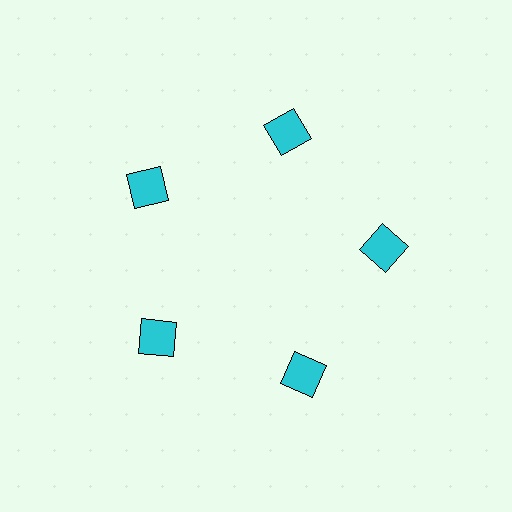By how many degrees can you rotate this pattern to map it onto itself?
The pattern maps onto itself every 72 degrees of rotation.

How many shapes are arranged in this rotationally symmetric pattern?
There are 5 shapes, arranged in 5 groups of 1.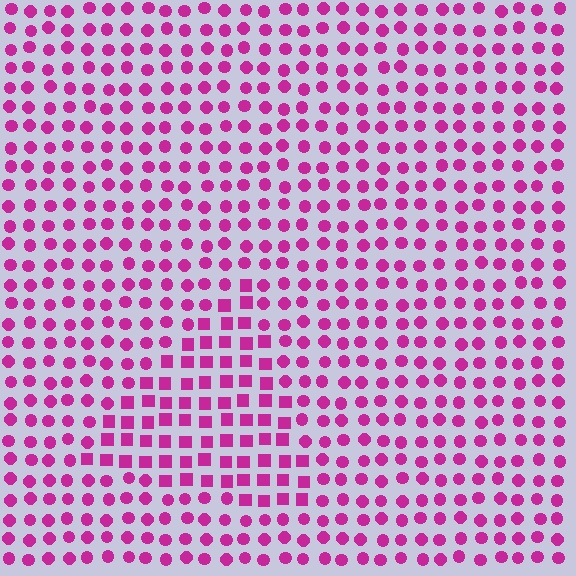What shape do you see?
I see a triangle.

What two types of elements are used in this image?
The image uses squares inside the triangle region and circles outside it.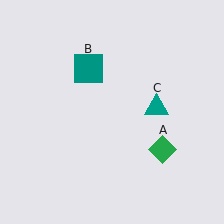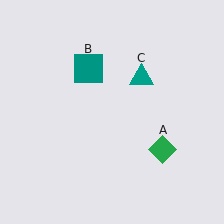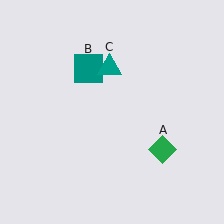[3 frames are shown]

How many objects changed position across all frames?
1 object changed position: teal triangle (object C).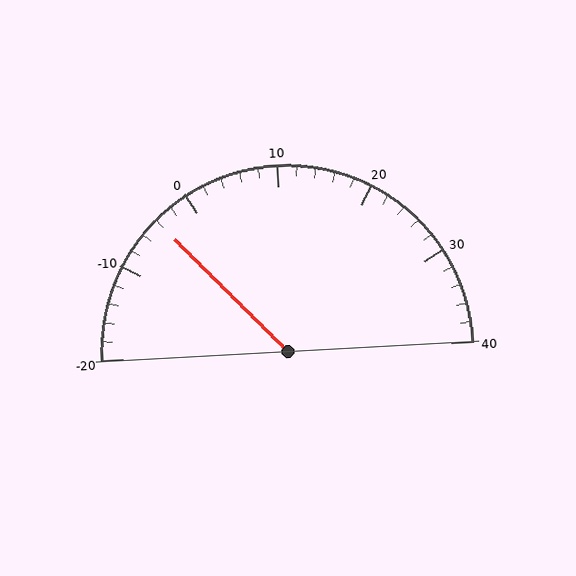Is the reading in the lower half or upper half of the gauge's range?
The reading is in the lower half of the range (-20 to 40).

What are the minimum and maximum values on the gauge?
The gauge ranges from -20 to 40.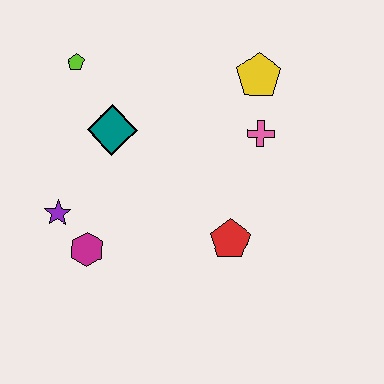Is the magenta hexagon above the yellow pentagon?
No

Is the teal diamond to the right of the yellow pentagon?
No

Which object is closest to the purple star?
The magenta hexagon is closest to the purple star.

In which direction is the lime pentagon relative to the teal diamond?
The lime pentagon is above the teal diamond.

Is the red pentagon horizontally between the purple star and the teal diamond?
No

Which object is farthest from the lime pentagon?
The red pentagon is farthest from the lime pentagon.